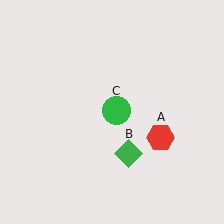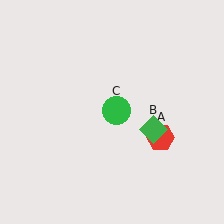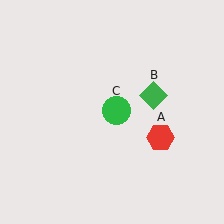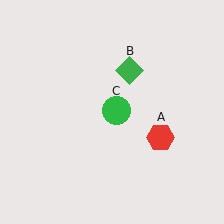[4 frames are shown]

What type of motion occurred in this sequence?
The green diamond (object B) rotated counterclockwise around the center of the scene.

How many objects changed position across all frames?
1 object changed position: green diamond (object B).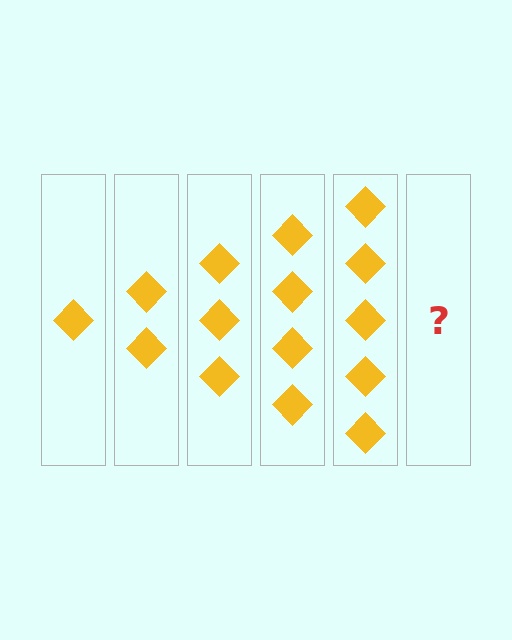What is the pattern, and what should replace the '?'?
The pattern is that each step adds one more diamond. The '?' should be 6 diamonds.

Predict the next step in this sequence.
The next step is 6 diamonds.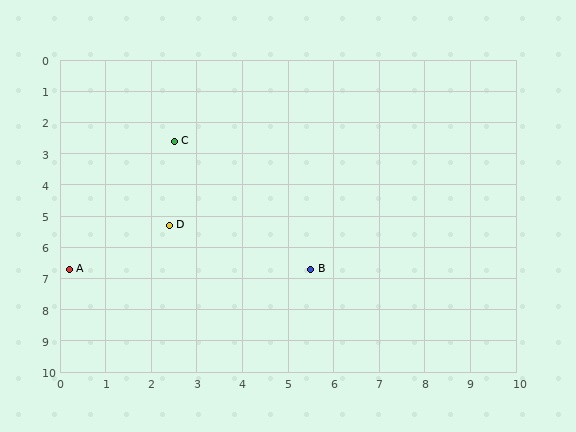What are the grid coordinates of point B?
Point B is at approximately (5.5, 6.7).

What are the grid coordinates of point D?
Point D is at approximately (2.4, 5.3).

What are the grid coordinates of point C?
Point C is at approximately (2.5, 2.6).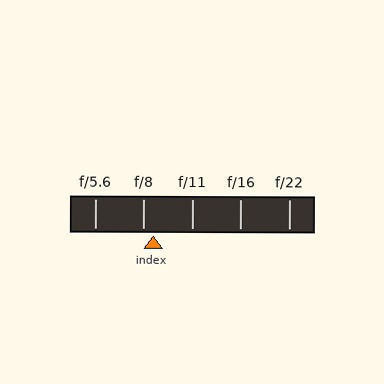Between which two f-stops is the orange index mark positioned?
The index mark is between f/8 and f/11.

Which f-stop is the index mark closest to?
The index mark is closest to f/8.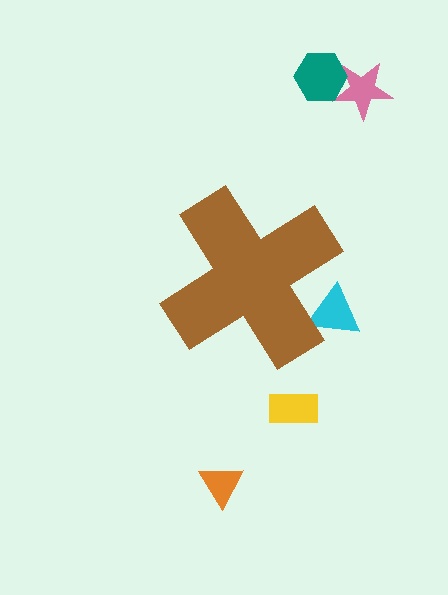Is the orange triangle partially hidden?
No, the orange triangle is fully visible.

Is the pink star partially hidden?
No, the pink star is fully visible.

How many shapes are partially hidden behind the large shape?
1 shape is partially hidden.